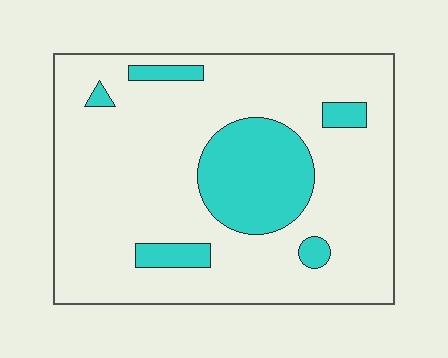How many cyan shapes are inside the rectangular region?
6.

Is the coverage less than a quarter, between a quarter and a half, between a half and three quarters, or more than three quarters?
Less than a quarter.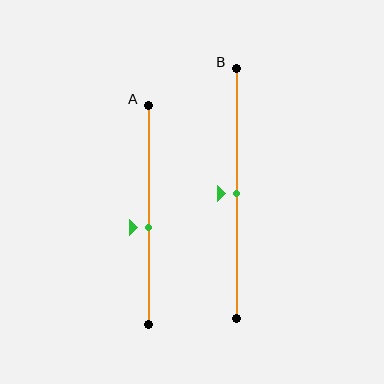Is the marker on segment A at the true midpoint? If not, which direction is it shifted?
No, the marker on segment A is shifted downward by about 6% of the segment length.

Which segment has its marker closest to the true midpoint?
Segment B has its marker closest to the true midpoint.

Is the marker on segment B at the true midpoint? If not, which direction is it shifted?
Yes, the marker on segment B is at the true midpoint.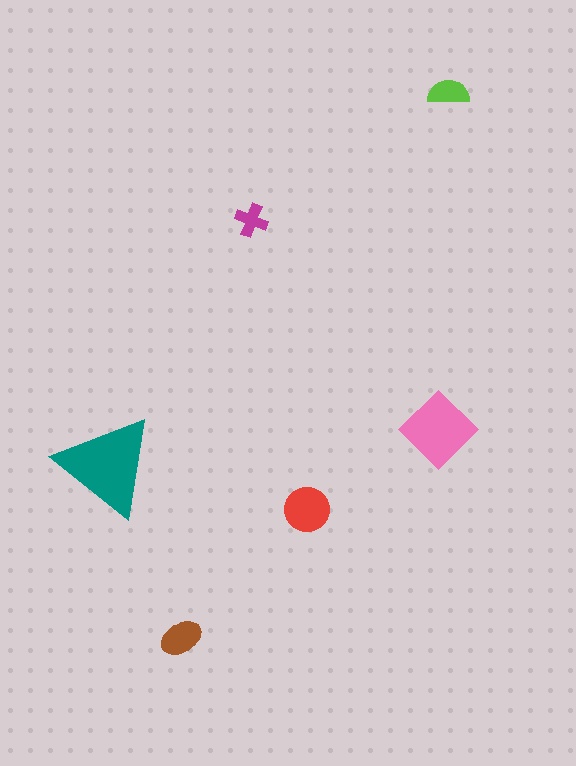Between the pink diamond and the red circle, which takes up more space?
The pink diamond.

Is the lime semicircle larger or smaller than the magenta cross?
Larger.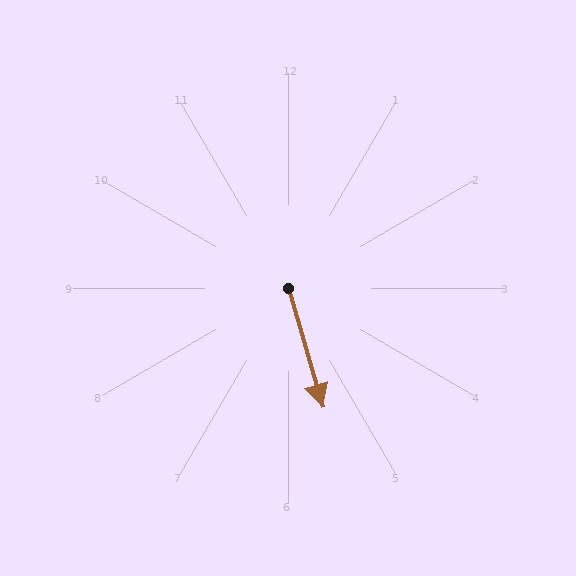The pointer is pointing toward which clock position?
Roughly 5 o'clock.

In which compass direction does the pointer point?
South.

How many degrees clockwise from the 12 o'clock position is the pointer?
Approximately 164 degrees.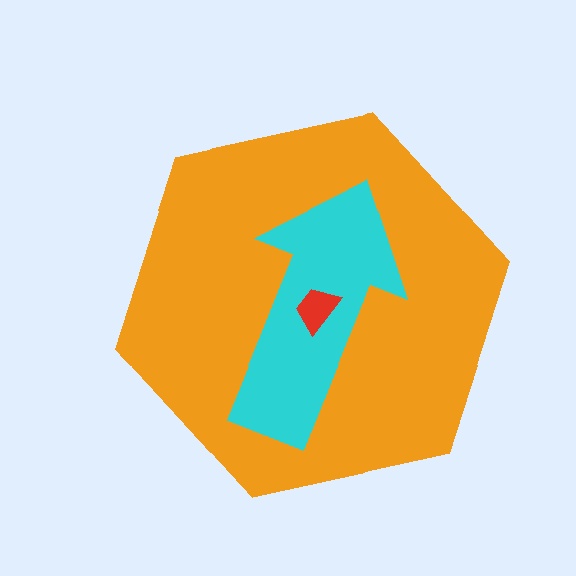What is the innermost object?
The red trapezoid.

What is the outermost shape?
The orange hexagon.